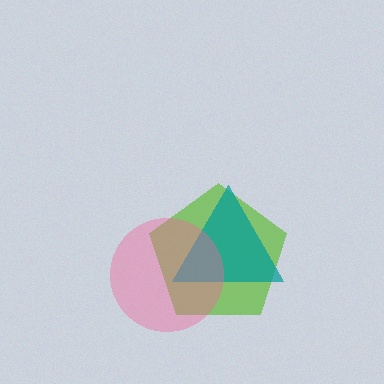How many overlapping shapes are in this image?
There are 3 overlapping shapes in the image.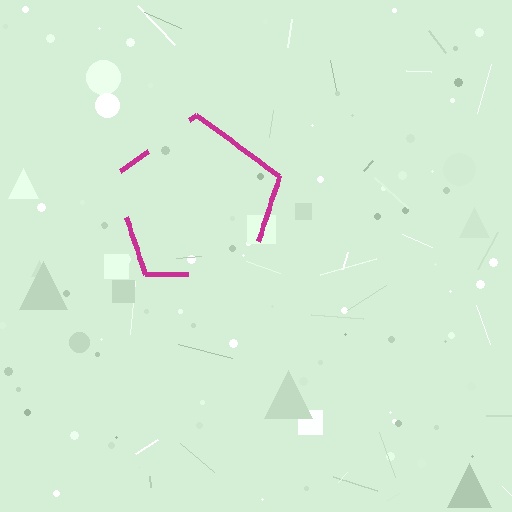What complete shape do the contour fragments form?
The contour fragments form a pentagon.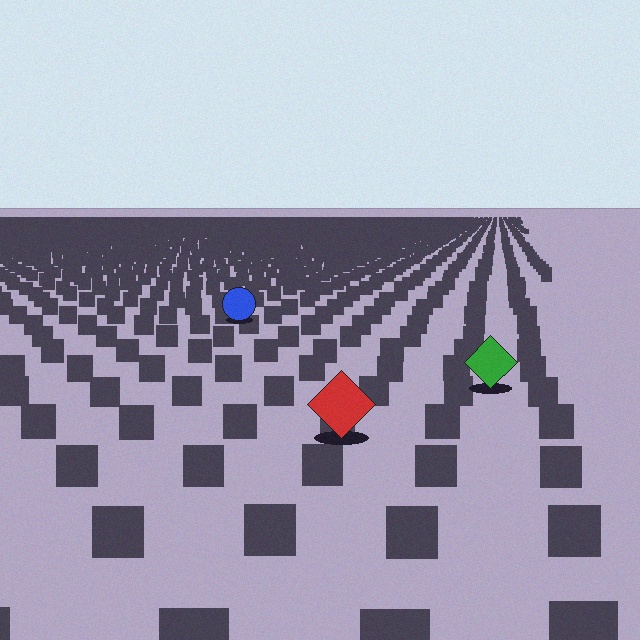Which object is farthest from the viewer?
The blue circle is farthest from the viewer. It appears smaller and the ground texture around it is denser.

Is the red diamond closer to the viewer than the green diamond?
Yes. The red diamond is closer — you can tell from the texture gradient: the ground texture is coarser near it.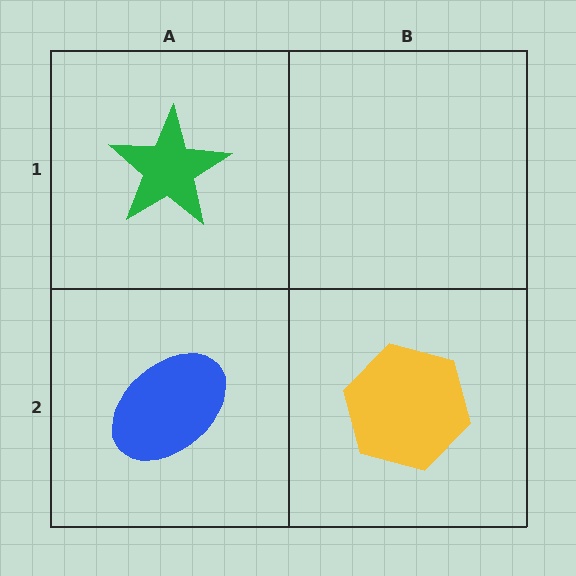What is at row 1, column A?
A green star.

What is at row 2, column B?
A yellow hexagon.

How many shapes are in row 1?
1 shape.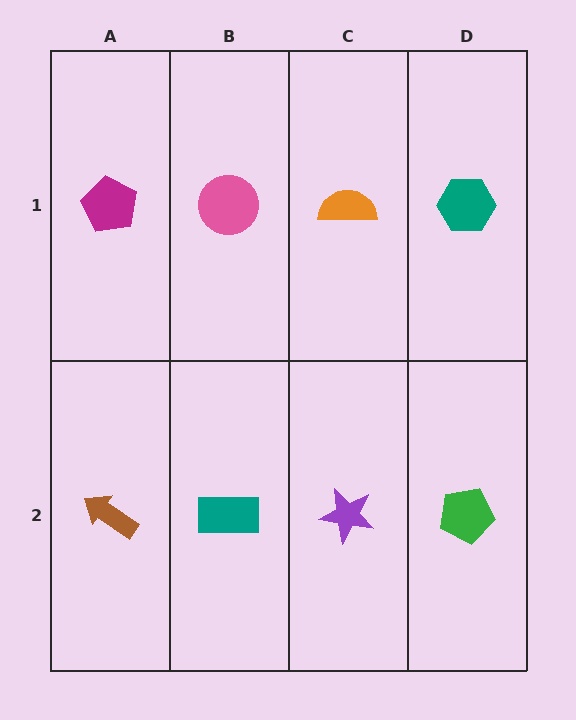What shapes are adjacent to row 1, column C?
A purple star (row 2, column C), a pink circle (row 1, column B), a teal hexagon (row 1, column D).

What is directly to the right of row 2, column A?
A teal rectangle.